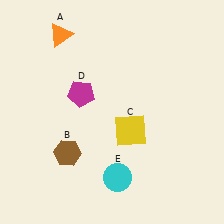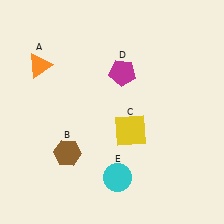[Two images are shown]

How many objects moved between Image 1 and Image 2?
2 objects moved between the two images.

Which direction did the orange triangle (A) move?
The orange triangle (A) moved down.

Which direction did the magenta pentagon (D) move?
The magenta pentagon (D) moved right.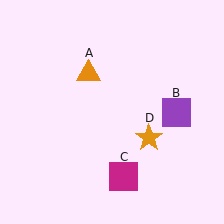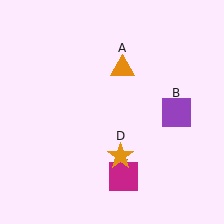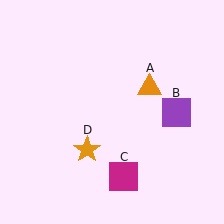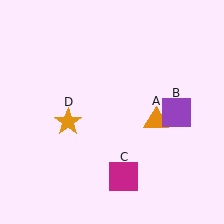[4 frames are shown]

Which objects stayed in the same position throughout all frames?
Purple square (object B) and magenta square (object C) remained stationary.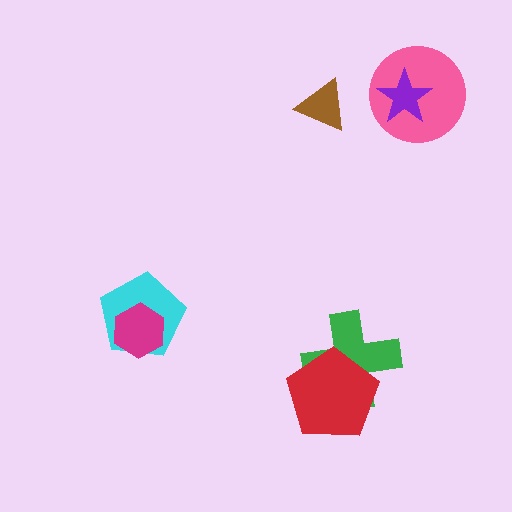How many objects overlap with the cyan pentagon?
1 object overlaps with the cyan pentagon.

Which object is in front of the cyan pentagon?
The magenta hexagon is in front of the cyan pentagon.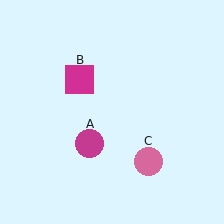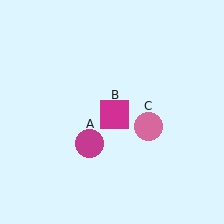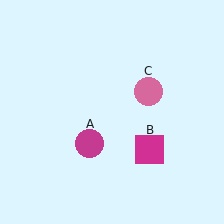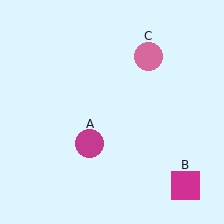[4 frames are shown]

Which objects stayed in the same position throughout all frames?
Magenta circle (object A) remained stationary.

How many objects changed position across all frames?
2 objects changed position: magenta square (object B), pink circle (object C).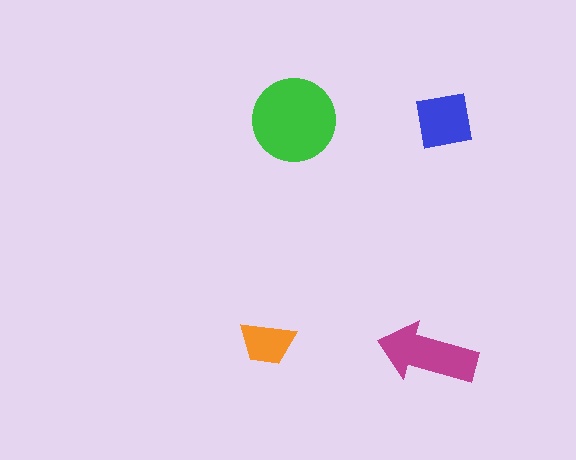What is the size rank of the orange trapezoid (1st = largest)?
4th.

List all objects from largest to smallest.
The green circle, the magenta arrow, the blue square, the orange trapezoid.